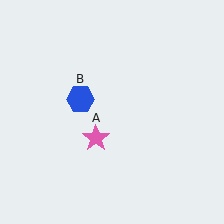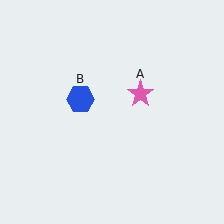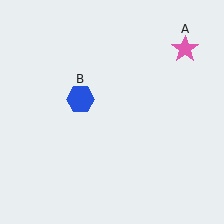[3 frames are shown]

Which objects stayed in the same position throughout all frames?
Blue hexagon (object B) remained stationary.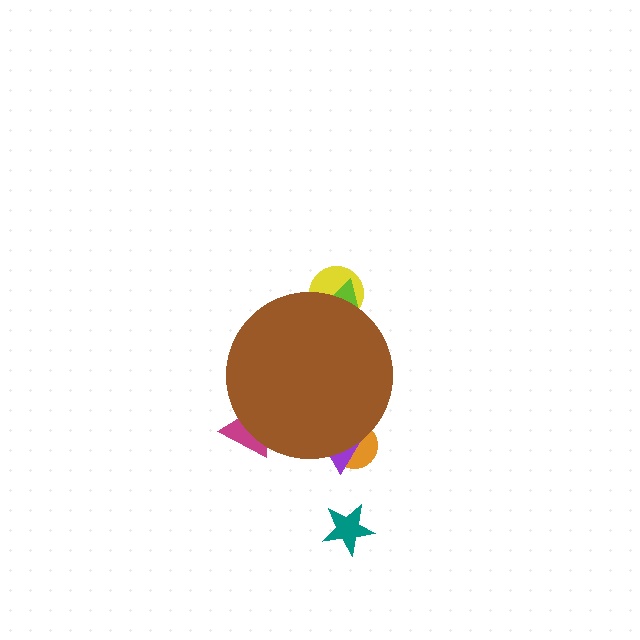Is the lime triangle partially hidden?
Yes, the lime triangle is partially hidden behind the brown circle.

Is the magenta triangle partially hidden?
Yes, the magenta triangle is partially hidden behind the brown circle.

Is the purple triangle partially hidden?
Yes, the purple triangle is partially hidden behind the brown circle.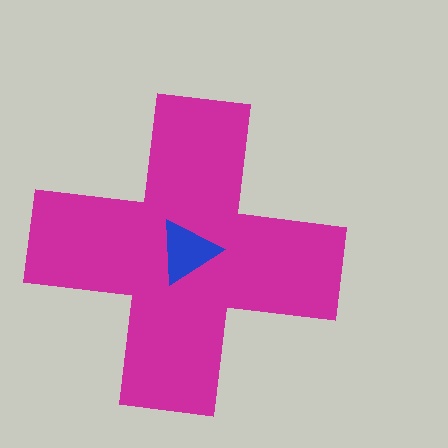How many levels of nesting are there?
2.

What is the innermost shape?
The blue triangle.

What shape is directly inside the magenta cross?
The blue triangle.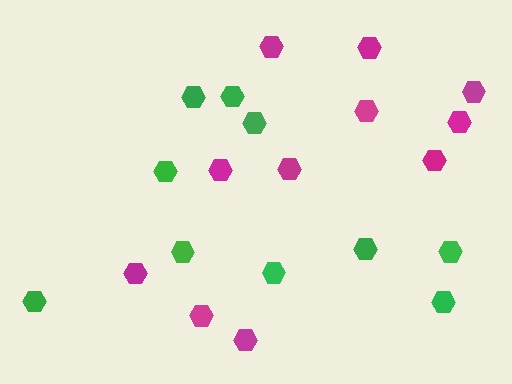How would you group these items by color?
There are 2 groups: one group of magenta hexagons (11) and one group of green hexagons (10).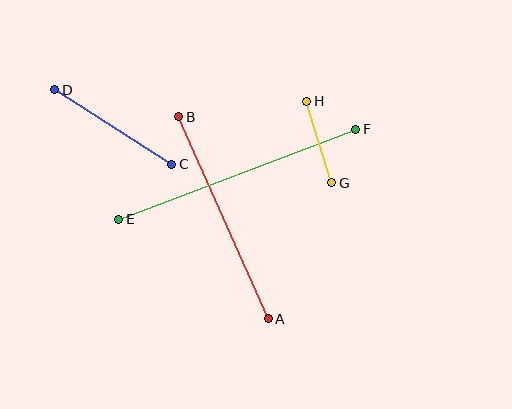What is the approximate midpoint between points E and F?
The midpoint is at approximately (237, 174) pixels.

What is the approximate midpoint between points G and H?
The midpoint is at approximately (319, 142) pixels.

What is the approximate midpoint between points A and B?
The midpoint is at approximately (224, 218) pixels.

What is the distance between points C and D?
The distance is approximately 139 pixels.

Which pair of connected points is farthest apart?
Points E and F are farthest apart.